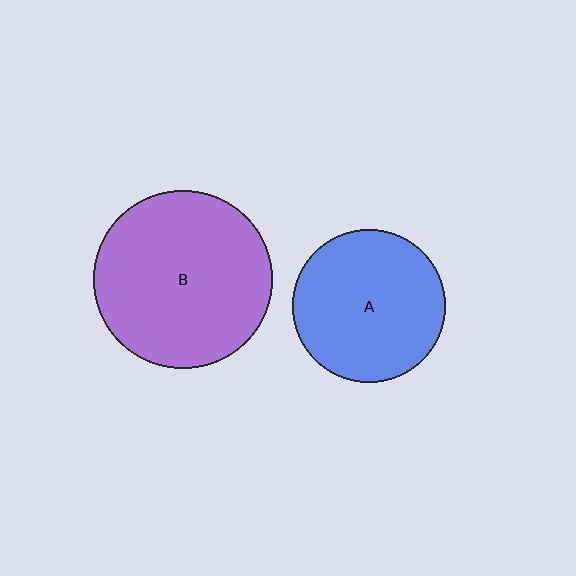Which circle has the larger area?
Circle B (purple).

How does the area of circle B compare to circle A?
Approximately 1.4 times.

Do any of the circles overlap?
No, none of the circles overlap.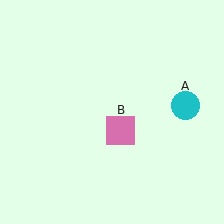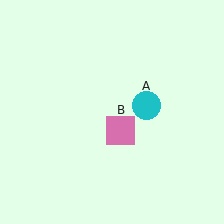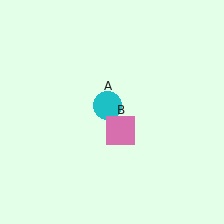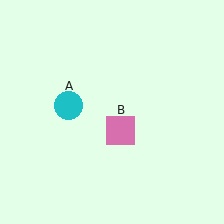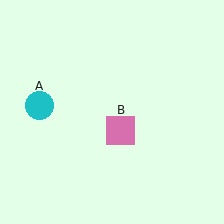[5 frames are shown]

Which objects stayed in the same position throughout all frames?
Pink square (object B) remained stationary.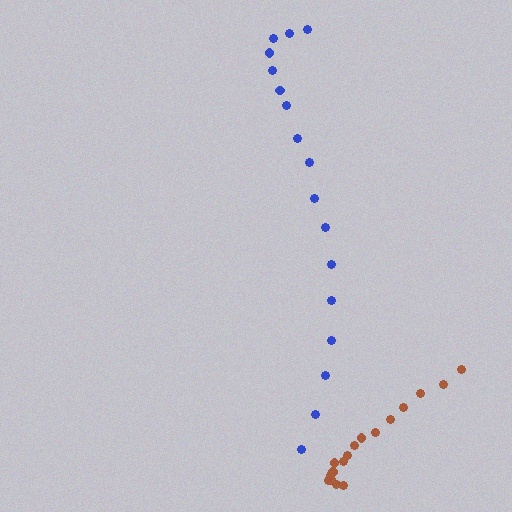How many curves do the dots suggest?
There are 2 distinct paths.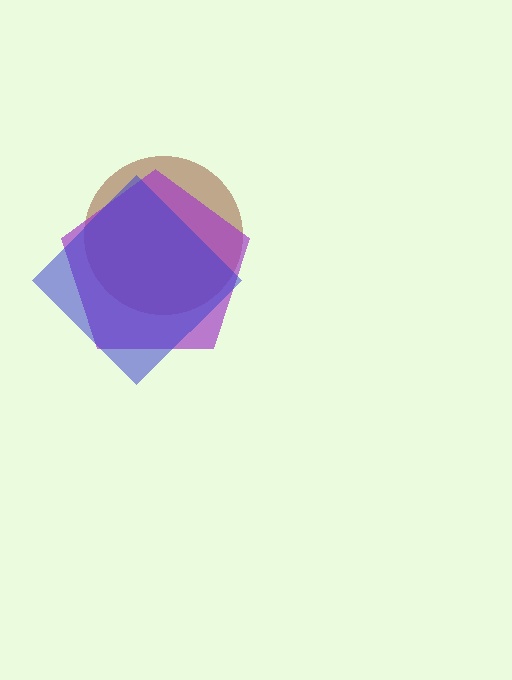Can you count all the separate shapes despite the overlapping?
Yes, there are 3 separate shapes.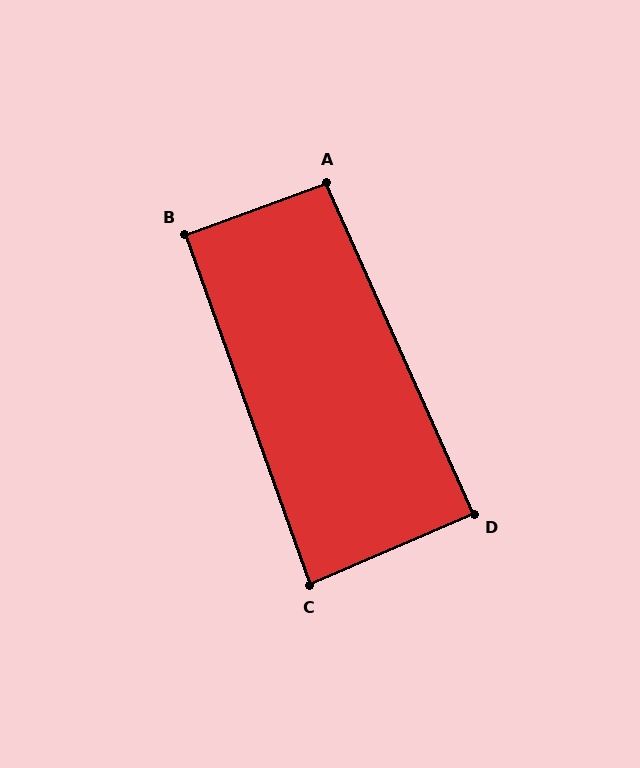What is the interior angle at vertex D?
Approximately 89 degrees (approximately right).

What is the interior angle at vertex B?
Approximately 91 degrees (approximately right).